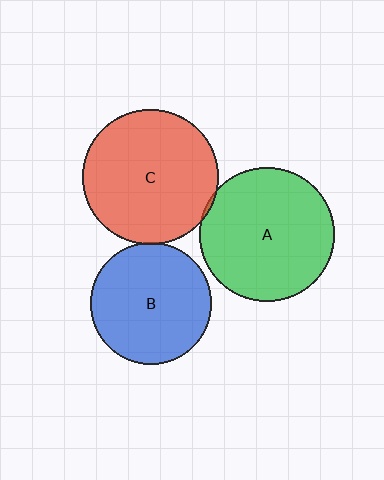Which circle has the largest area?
Circle C (red).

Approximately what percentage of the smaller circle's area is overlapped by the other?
Approximately 5%.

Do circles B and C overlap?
Yes.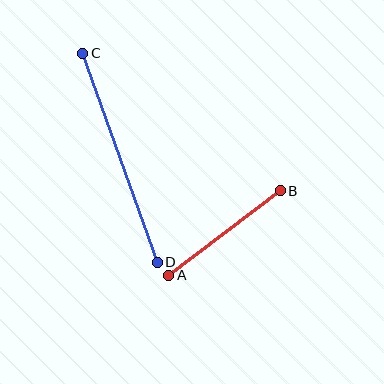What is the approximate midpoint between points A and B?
The midpoint is at approximately (224, 233) pixels.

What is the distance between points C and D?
The distance is approximately 222 pixels.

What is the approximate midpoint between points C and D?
The midpoint is at approximately (120, 158) pixels.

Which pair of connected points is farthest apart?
Points C and D are farthest apart.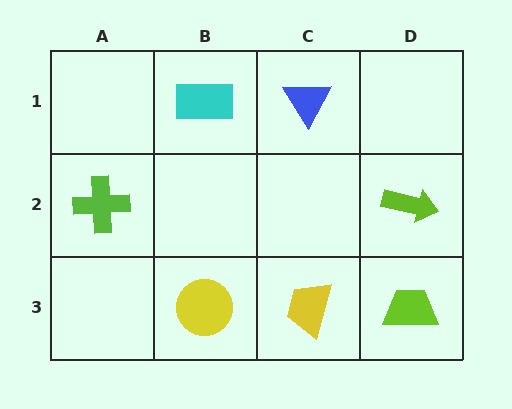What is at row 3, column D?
A lime trapezoid.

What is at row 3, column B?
A yellow circle.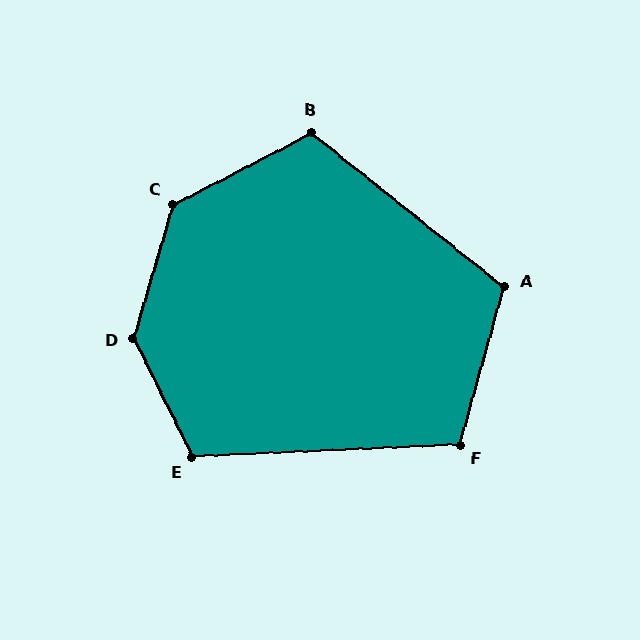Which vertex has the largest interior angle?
D, at approximately 138 degrees.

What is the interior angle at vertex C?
Approximately 133 degrees (obtuse).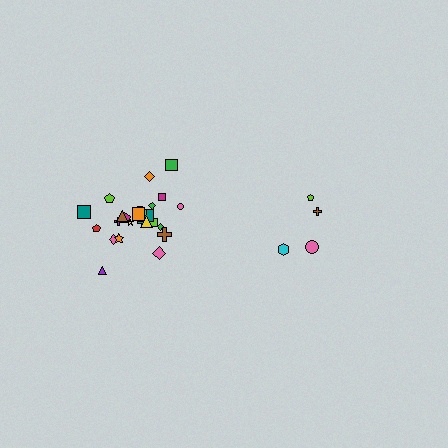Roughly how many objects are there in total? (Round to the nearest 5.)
Roughly 30 objects in total.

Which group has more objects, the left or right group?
The left group.